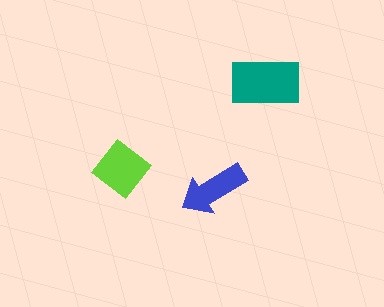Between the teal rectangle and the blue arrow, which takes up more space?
The teal rectangle.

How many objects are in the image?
There are 3 objects in the image.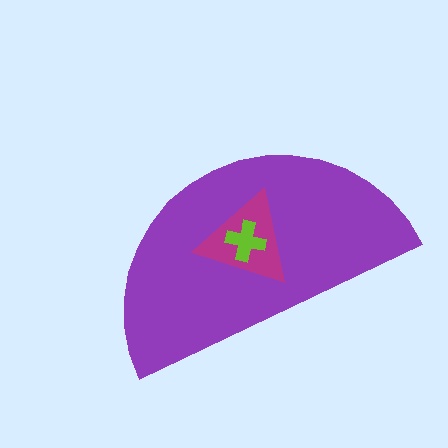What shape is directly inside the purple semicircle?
The magenta triangle.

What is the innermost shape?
The lime cross.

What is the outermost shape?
The purple semicircle.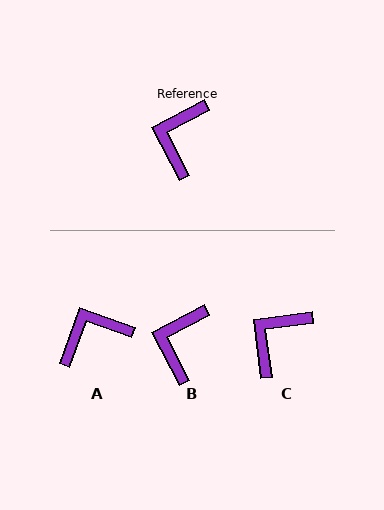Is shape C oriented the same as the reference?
No, it is off by about 20 degrees.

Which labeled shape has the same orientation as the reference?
B.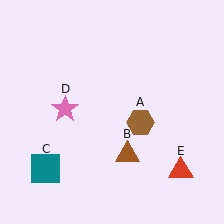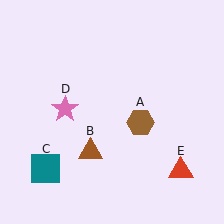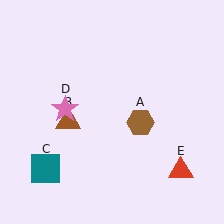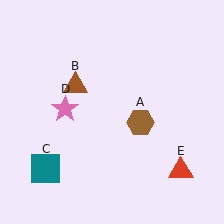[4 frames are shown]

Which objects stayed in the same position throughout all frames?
Brown hexagon (object A) and teal square (object C) and pink star (object D) and red triangle (object E) remained stationary.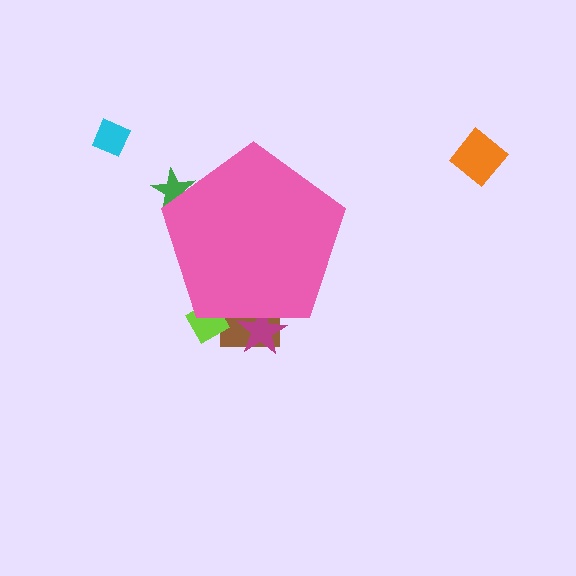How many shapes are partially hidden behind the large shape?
4 shapes are partially hidden.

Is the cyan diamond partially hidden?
No, the cyan diamond is fully visible.